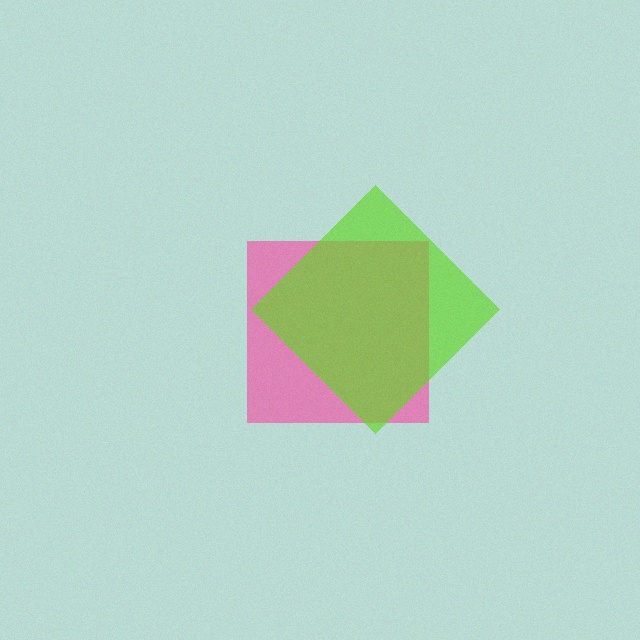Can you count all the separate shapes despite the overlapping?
Yes, there are 2 separate shapes.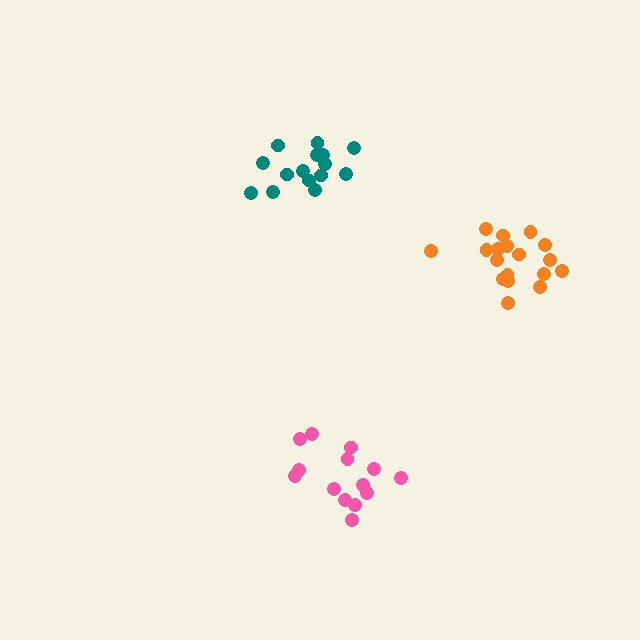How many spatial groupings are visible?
There are 3 spatial groupings.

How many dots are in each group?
Group 1: 15 dots, Group 2: 14 dots, Group 3: 18 dots (47 total).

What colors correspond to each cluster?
The clusters are colored: teal, pink, orange.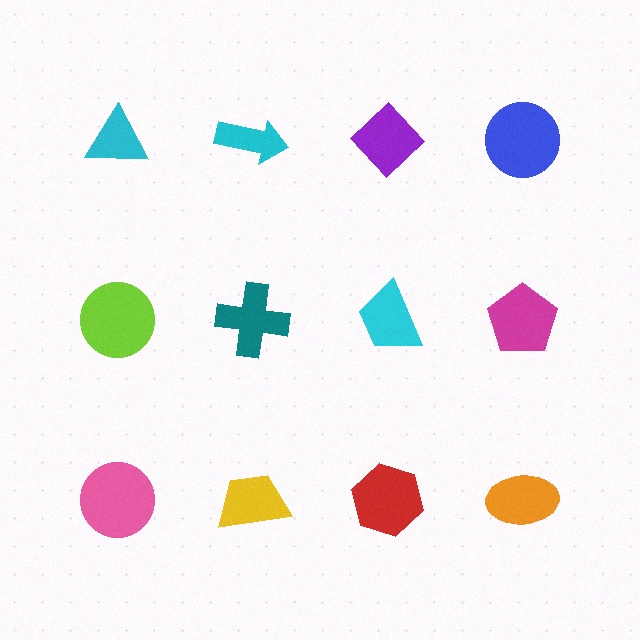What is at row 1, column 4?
A blue circle.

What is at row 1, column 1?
A cyan triangle.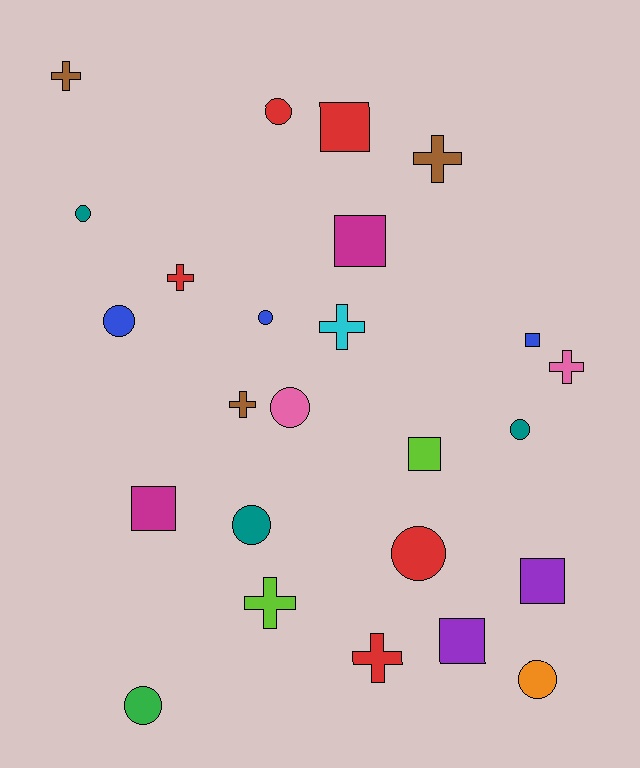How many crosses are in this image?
There are 8 crosses.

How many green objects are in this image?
There is 1 green object.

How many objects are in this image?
There are 25 objects.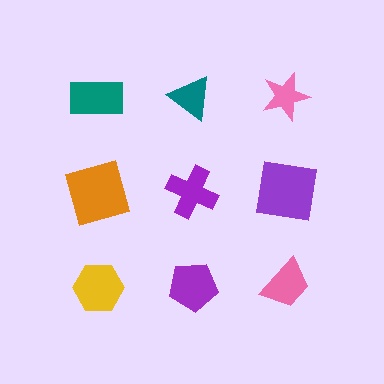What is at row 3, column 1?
A yellow hexagon.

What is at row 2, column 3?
A purple square.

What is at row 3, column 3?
A pink trapezoid.